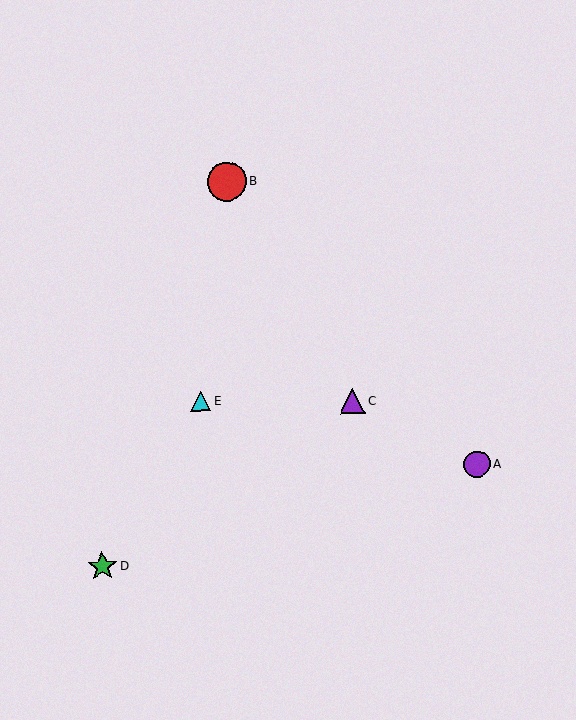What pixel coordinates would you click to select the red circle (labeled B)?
Click at (227, 182) to select the red circle B.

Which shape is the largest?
The red circle (labeled B) is the largest.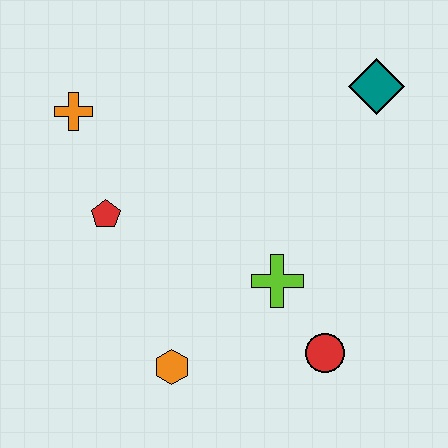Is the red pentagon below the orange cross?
Yes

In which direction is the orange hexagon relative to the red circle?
The orange hexagon is to the left of the red circle.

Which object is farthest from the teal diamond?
The orange hexagon is farthest from the teal diamond.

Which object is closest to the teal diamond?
The lime cross is closest to the teal diamond.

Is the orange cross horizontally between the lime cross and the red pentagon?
No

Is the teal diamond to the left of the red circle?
No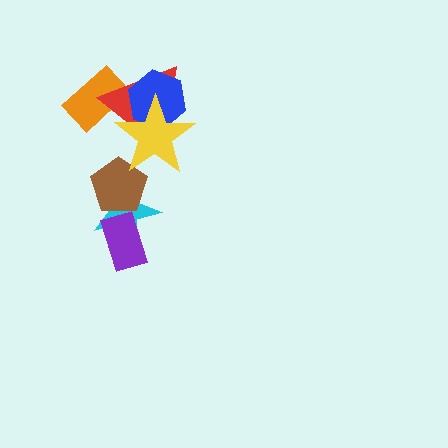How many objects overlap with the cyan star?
2 objects overlap with the cyan star.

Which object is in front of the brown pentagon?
The yellow star is in front of the brown pentagon.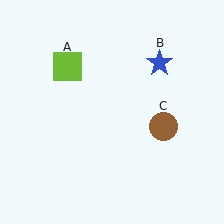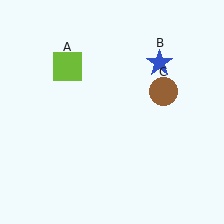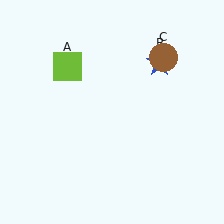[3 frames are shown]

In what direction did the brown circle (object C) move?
The brown circle (object C) moved up.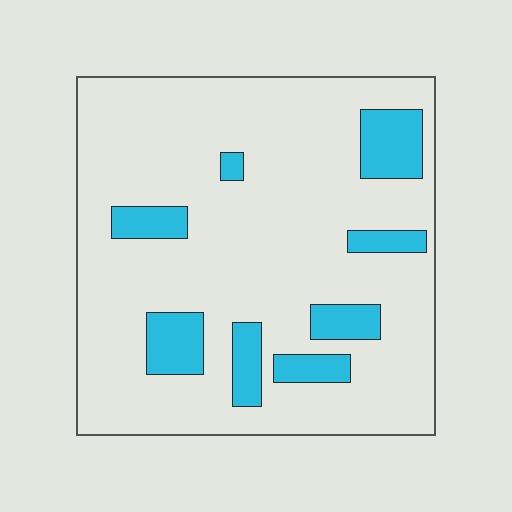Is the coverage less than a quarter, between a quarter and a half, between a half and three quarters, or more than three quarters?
Less than a quarter.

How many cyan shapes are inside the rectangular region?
8.